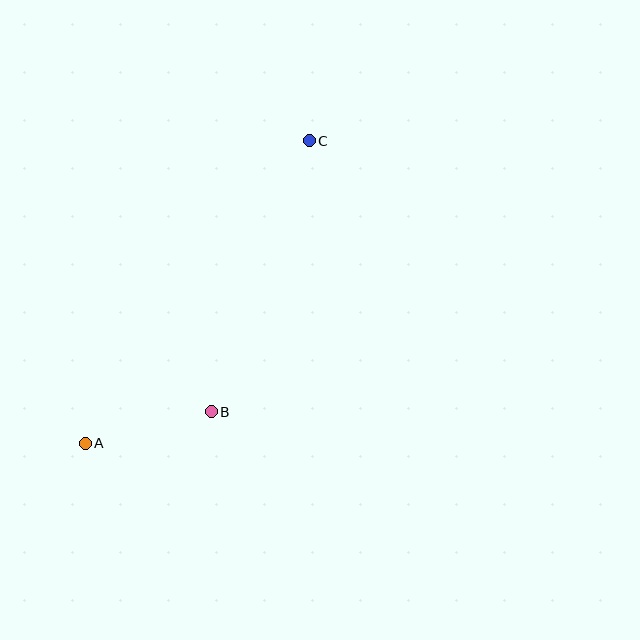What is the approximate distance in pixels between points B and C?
The distance between B and C is approximately 288 pixels.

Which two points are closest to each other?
Points A and B are closest to each other.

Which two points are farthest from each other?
Points A and C are farthest from each other.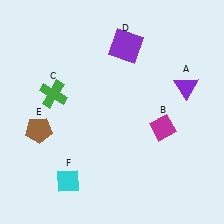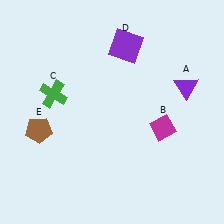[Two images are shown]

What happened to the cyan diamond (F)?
The cyan diamond (F) was removed in Image 2. It was in the bottom-left area of Image 1.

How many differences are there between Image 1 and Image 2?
There is 1 difference between the two images.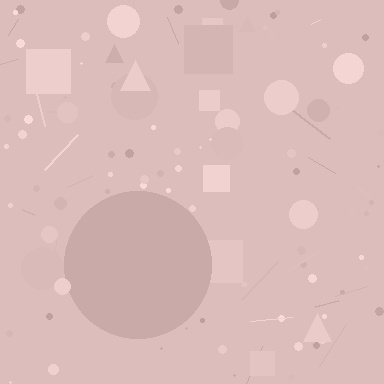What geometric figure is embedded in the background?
A circle is embedded in the background.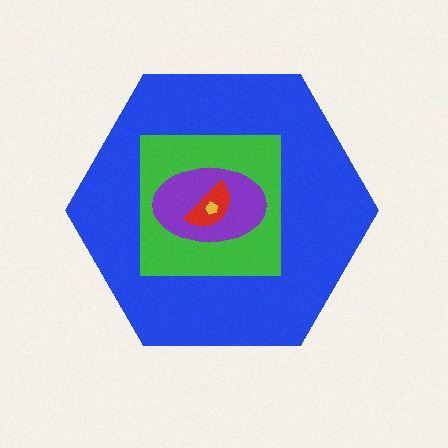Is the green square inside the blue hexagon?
Yes.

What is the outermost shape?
The blue hexagon.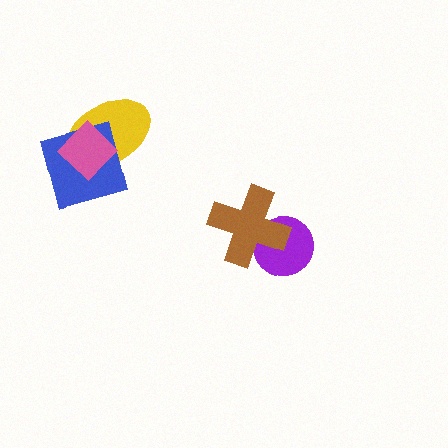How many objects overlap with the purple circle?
1 object overlaps with the purple circle.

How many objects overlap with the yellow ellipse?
2 objects overlap with the yellow ellipse.